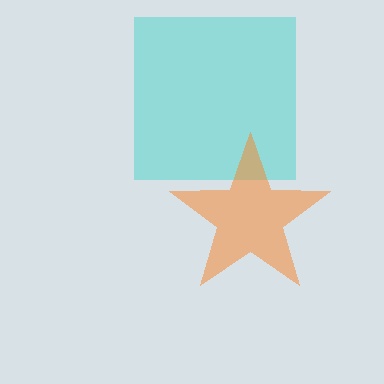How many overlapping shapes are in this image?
There are 2 overlapping shapes in the image.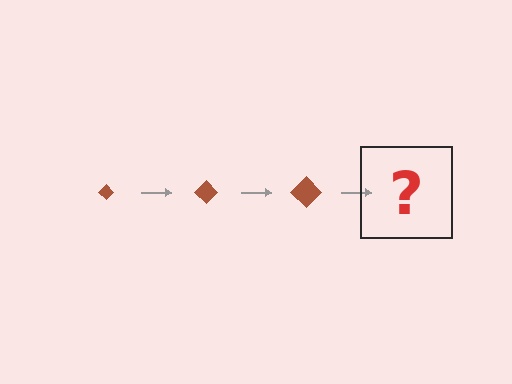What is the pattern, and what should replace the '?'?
The pattern is that the diamond gets progressively larger each step. The '?' should be a brown diamond, larger than the previous one.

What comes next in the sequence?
The next element should be a brown diamond, larger than the previous one.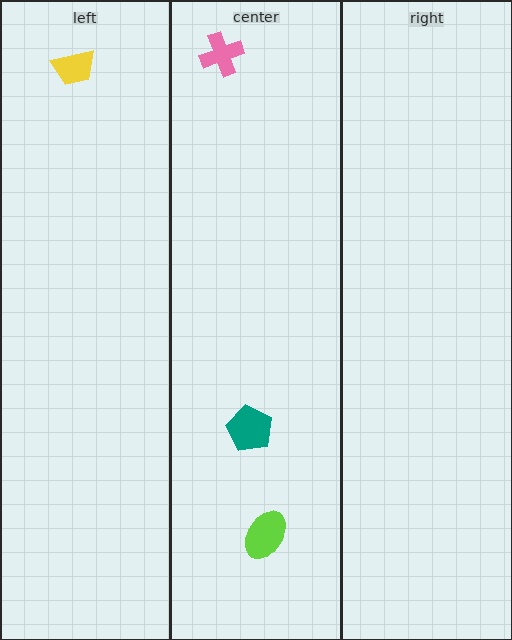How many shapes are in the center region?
3.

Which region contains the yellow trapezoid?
The left region.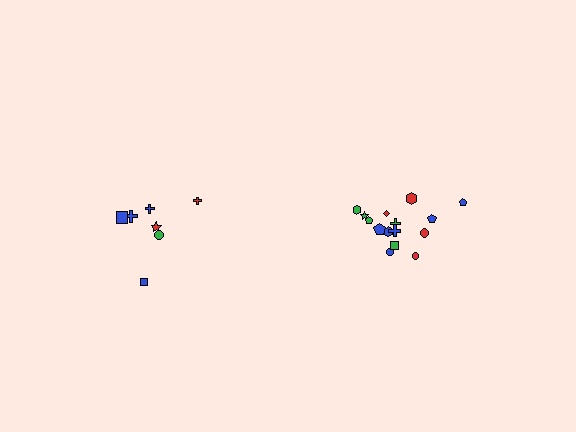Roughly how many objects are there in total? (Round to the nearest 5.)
Roughly 20 objects in total.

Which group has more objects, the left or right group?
The right group.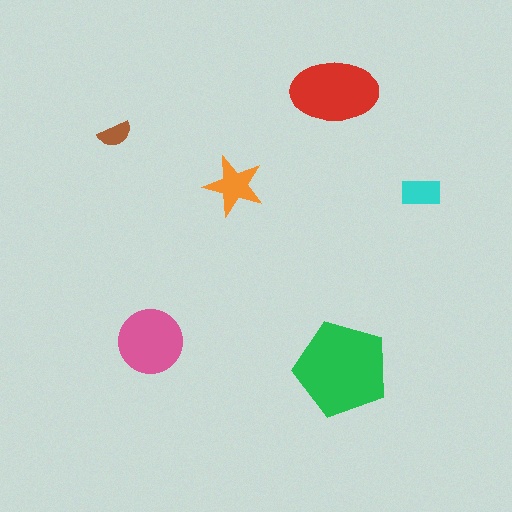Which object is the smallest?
The brown semicircle.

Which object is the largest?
The green pentagon.